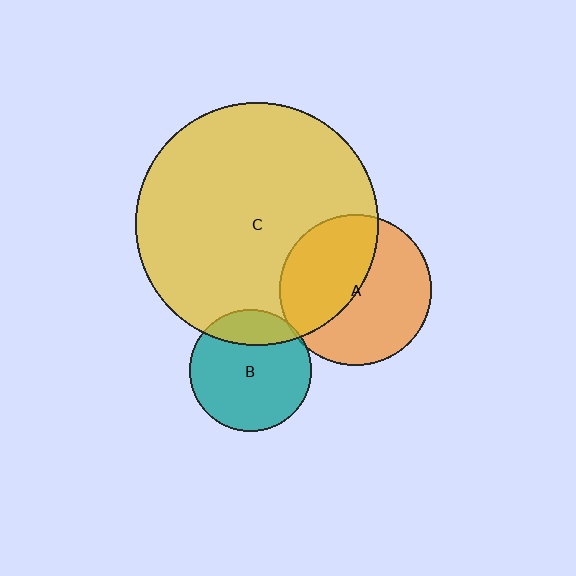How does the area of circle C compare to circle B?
Approximately 4.0 times.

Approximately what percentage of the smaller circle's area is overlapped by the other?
Approximately 45%.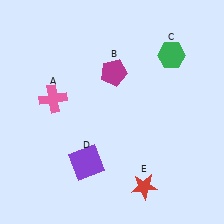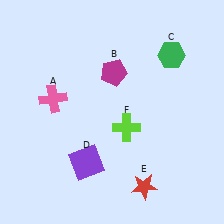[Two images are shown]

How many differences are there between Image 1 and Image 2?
There is 1 difference between the two images.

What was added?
A lime cross (F) was added in Image 2.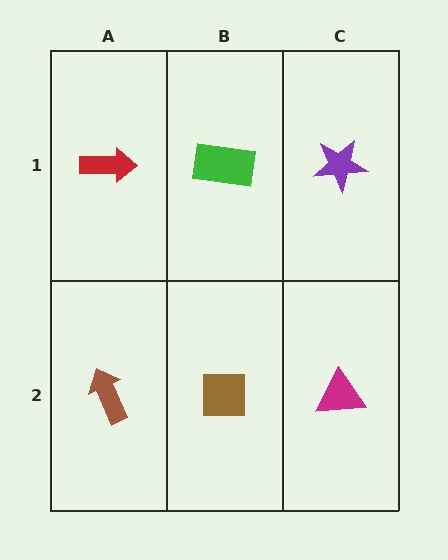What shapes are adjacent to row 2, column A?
A red arrow (row 1, column A), a brown square (row 2, column B).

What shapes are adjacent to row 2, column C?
A purple star (row 1, column C), a brown square (row 2, column B).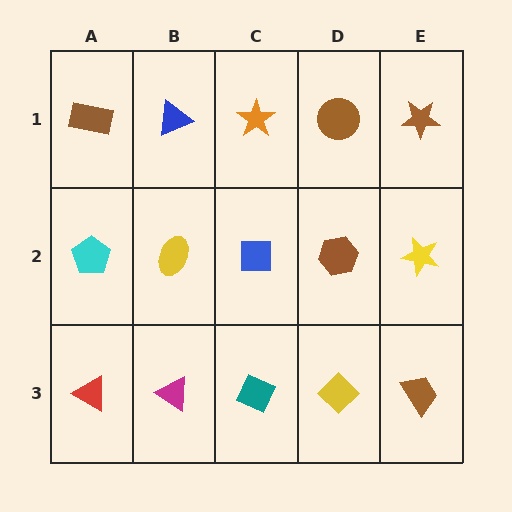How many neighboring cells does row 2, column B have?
4.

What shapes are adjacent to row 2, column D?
A brown circle (row 1, column D), a yellow diamond (row 3, column D), a blue square (row 2, column C), a yellow star (row 2, column E).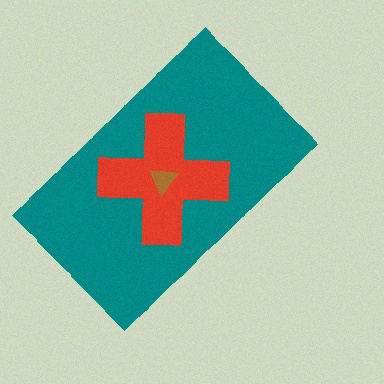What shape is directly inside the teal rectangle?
The red cross.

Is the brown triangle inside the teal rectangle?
Yes.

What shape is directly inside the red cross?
The brown triangle.